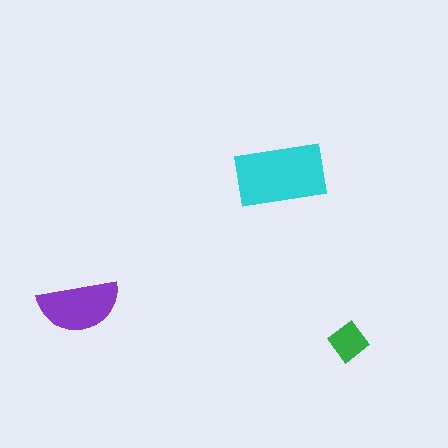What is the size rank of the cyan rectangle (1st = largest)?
1st.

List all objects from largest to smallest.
The cyan rectangle, the purple semicircle, the green diamond.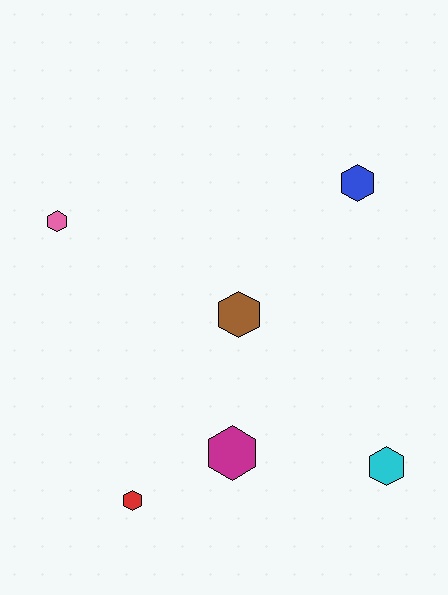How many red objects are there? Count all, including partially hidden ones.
There is 1 red object.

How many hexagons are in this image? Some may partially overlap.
There are 6 hexagons.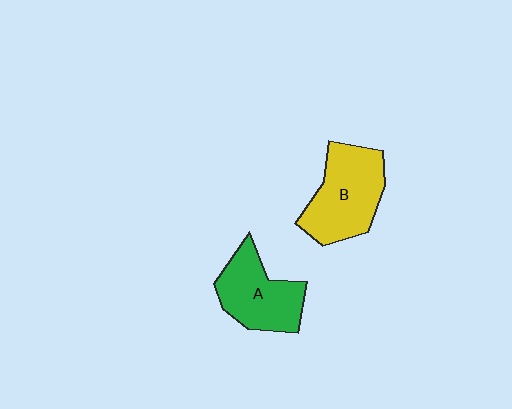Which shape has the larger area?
Shape B (yellow).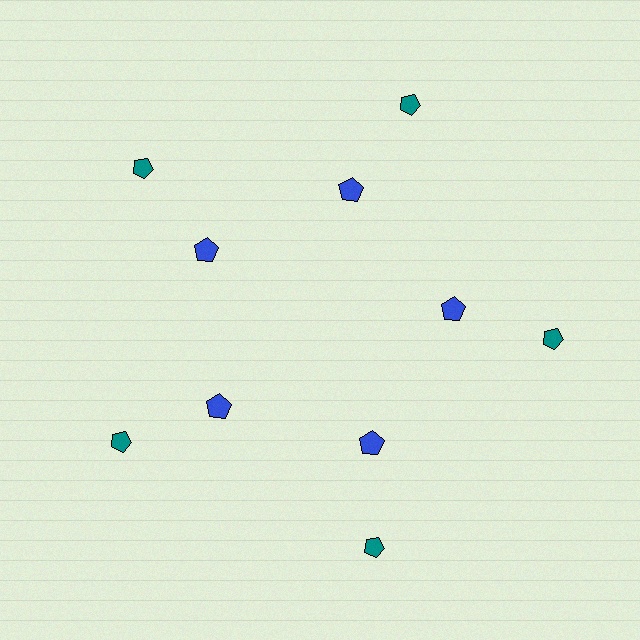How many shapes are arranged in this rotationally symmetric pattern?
There are 10 shapes, arranged in 5 groups of 2.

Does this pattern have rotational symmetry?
Yes, this pattern has 5-fold rotational symmetry. It looks the same after rotating 72 degrees around the center.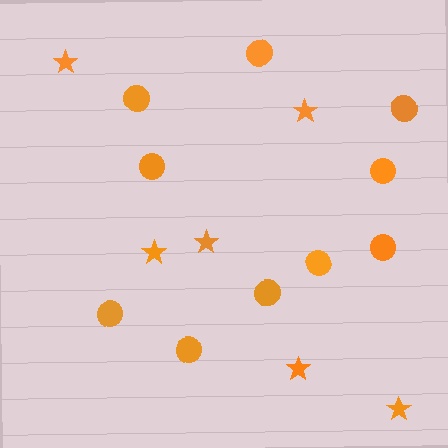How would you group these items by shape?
There are 2 groups: one group of circles (10) and one group of stars (6).